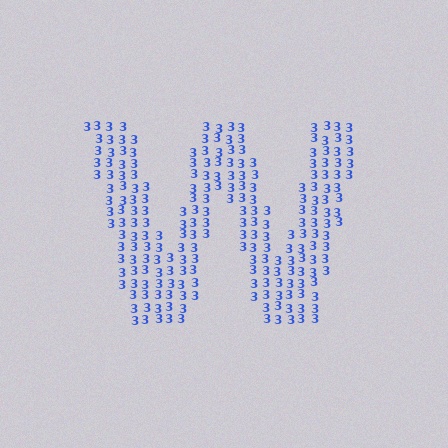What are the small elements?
The small elements are digit 3's.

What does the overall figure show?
The overall figure shows the letter W.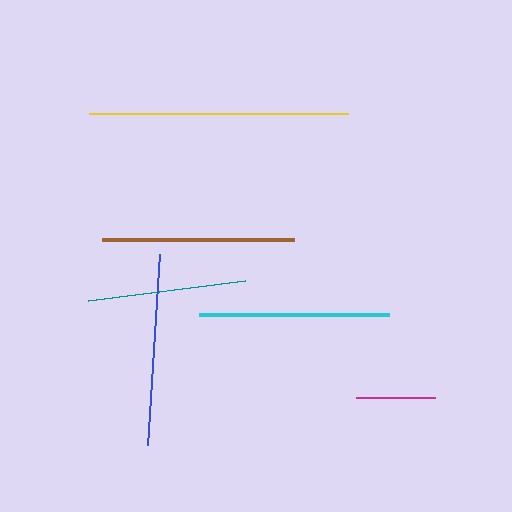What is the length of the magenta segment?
The magenta segment is approximately 79 pixels long.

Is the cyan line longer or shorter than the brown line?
The brown line is longer than the cyan line.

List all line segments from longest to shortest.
From longest to shortest: yellow, brown, blue, cyan, teal, magenta.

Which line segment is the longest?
The yellow line is the longest at approximately 259 pixels.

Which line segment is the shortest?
The magenta line is the shortest at approximately 79 pixels.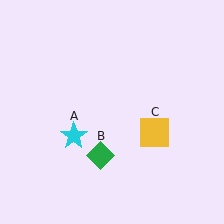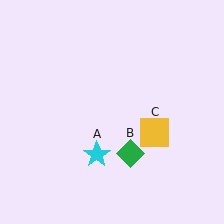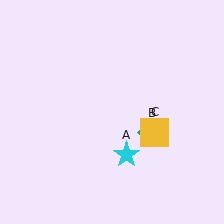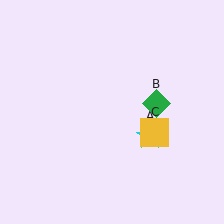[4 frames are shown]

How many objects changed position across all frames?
2 objects changed position: cyan star (object A), green diamond (object B).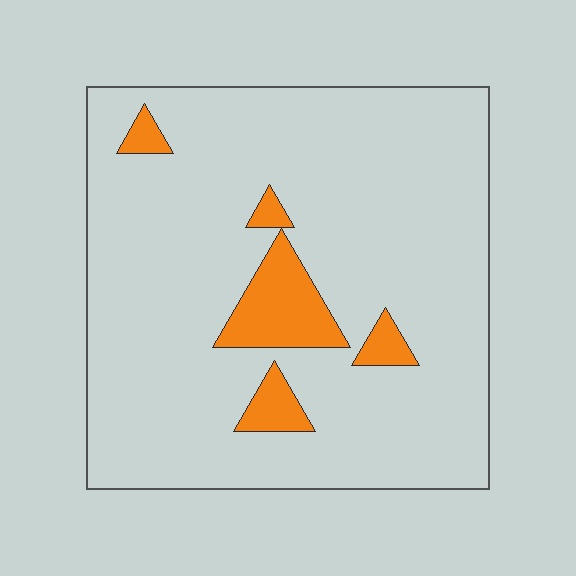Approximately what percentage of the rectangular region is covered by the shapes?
Approximately 10%.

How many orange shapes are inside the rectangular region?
5.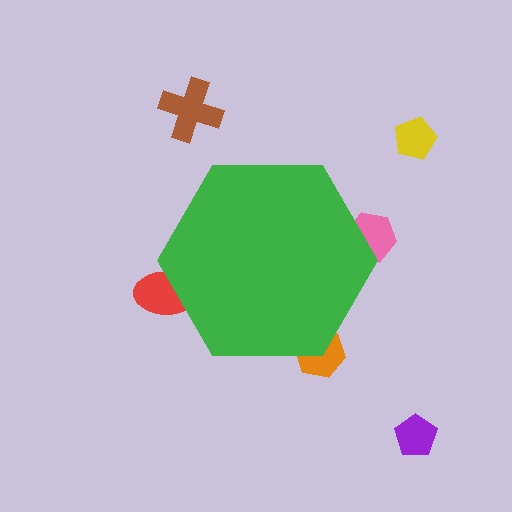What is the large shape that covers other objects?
A green hexagon.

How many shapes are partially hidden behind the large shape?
3 shapes are partially hidden.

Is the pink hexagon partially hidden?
Yes, the pink hexagon is partially hidden behind the green hexagon.